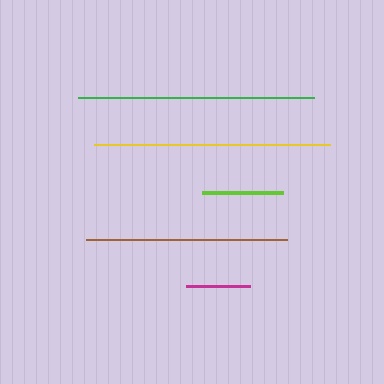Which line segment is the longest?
The green line is the longest at approximately 236 pixels.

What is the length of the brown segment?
The brown segment is approximately 201 pixels long.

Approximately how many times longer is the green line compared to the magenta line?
The green line is approximately 3.7 times the length of the magenta line.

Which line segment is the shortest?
The magenta line is the shortest at approximately 65 pixels.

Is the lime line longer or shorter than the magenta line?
The lime line is longer than the magenta line.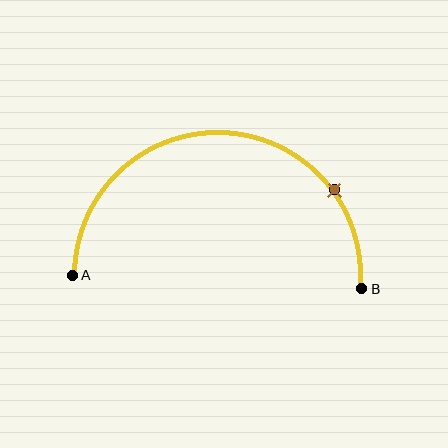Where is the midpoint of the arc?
The arc midpoint is the point on the curve farthest from the straight line joining A and B. It sits above that line.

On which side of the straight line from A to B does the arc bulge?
The arc bulges above the straight line connecting A and B.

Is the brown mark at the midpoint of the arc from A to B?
No. The brown mark lies on the arc but is closer to endpoint B. The arc midpoint would be at the point on the curve equidistant along the arc from both A and B.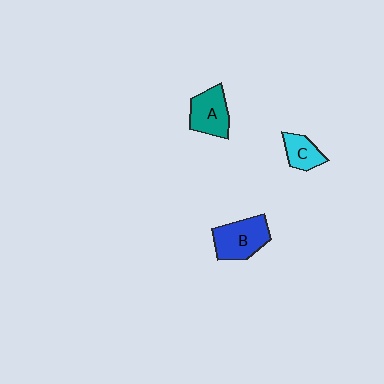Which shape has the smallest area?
Shape C (cyan).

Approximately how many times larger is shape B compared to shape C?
Approximately 1.7 times.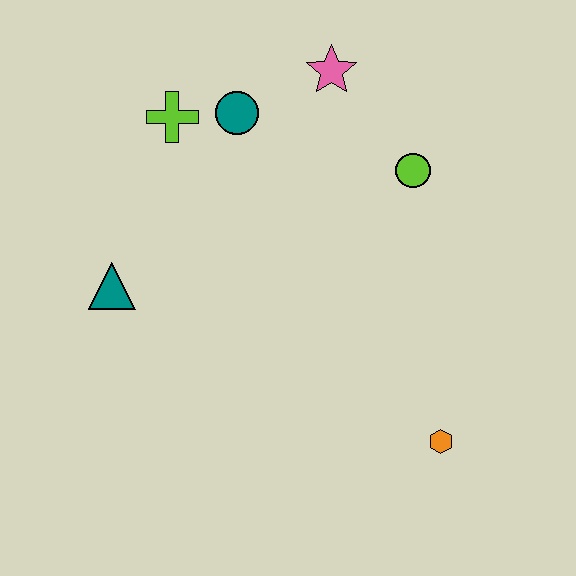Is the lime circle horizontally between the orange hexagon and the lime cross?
Yes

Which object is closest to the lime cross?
The teal circle is closest to the lime cross.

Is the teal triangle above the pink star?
No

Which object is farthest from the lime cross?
The orange hexagon is farthest from the lime cross.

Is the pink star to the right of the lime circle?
No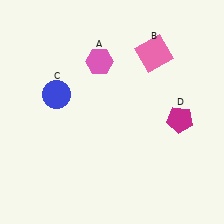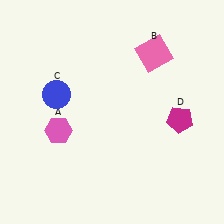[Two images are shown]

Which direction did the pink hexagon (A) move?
The pink hexagon (A) moved down.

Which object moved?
The pink hexagon (A) moved down.